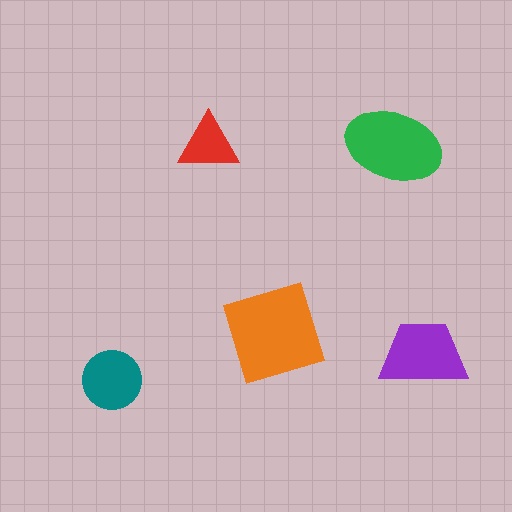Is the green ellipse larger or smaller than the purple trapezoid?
Larger.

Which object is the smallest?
The red triangle.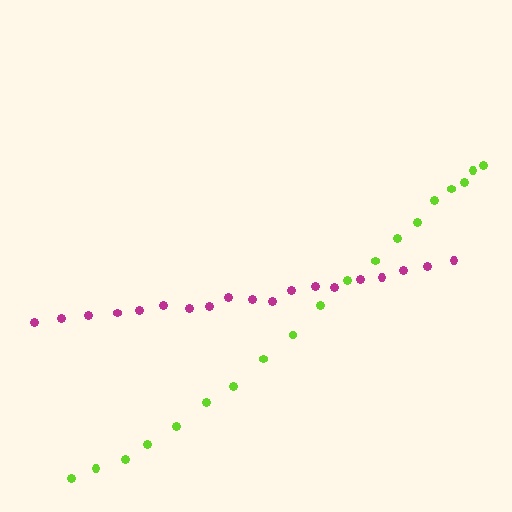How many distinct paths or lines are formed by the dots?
There are 2 distinct paths.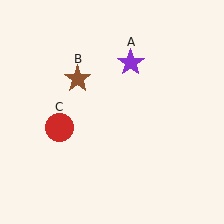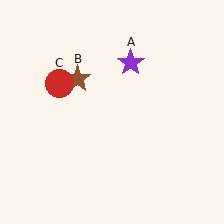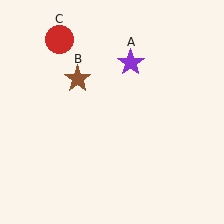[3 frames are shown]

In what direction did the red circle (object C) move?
The red circle (object C) moved up.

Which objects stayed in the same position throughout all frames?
Purple star (object A) and brown star (object B) remained stationary.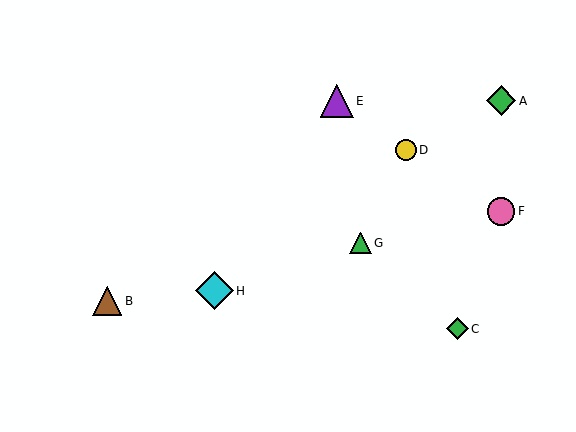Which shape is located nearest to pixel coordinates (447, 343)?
The green diamond (labeled C) at (457, 329) is nearest to that location.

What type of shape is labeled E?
Shape E is a purple triangle.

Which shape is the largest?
The cyan diamond (labeled H) is the largest.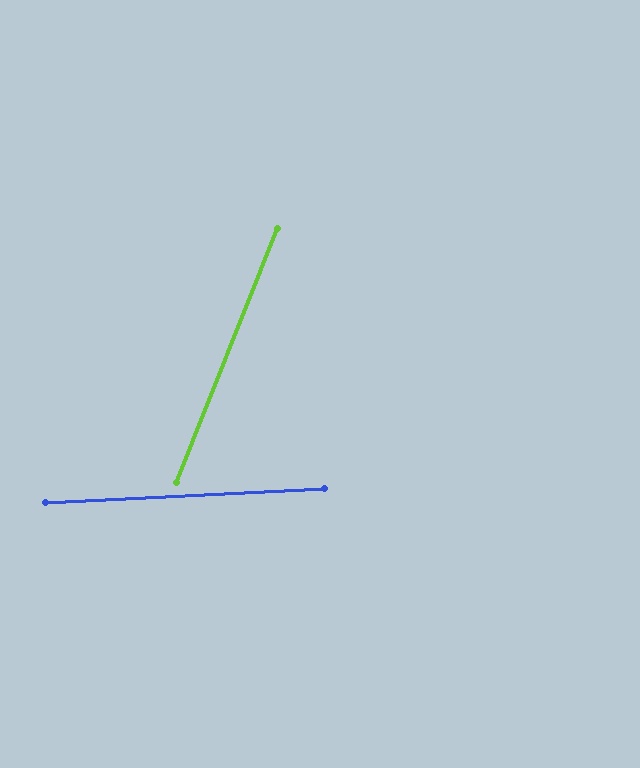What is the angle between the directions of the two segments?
Approximately 65 degrees.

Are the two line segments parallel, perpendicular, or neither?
Neither parallel nor perpendicular — they differ by about 65°.